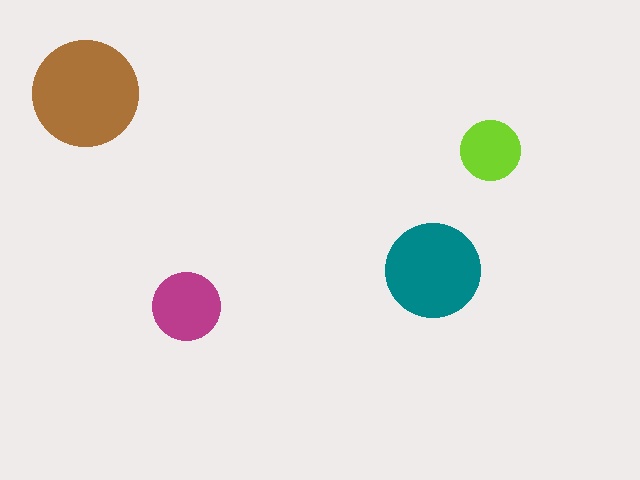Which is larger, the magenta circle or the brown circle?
The brown one.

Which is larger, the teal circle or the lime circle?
The teal one.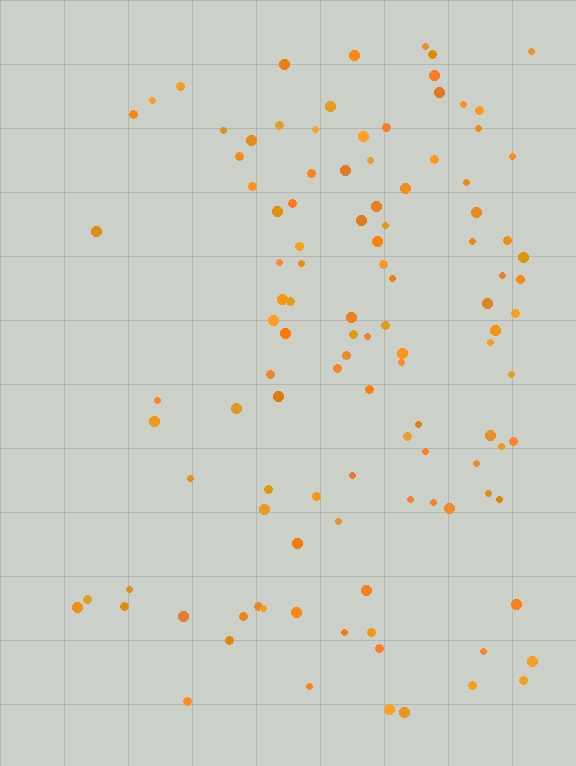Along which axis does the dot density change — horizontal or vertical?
Horizontal.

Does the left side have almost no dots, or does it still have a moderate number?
Still a moderate number, just noticeably fewer than the right.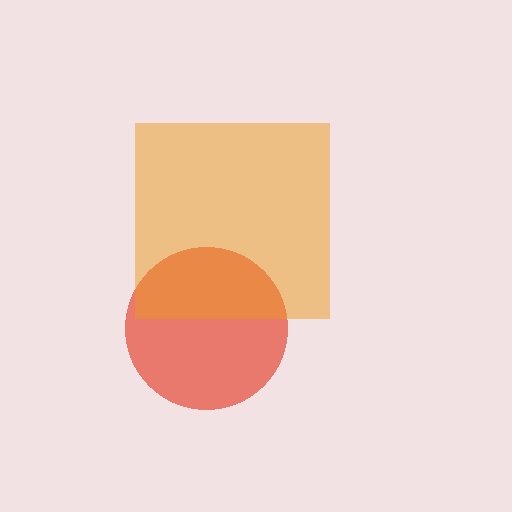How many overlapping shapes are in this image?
There are 2 overlapping shapes in the image.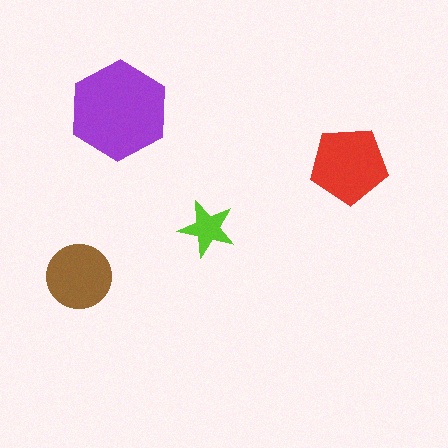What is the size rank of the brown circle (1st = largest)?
3rd.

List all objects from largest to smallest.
The purple hexagon, the red pentagon, the brown circle, the lime star.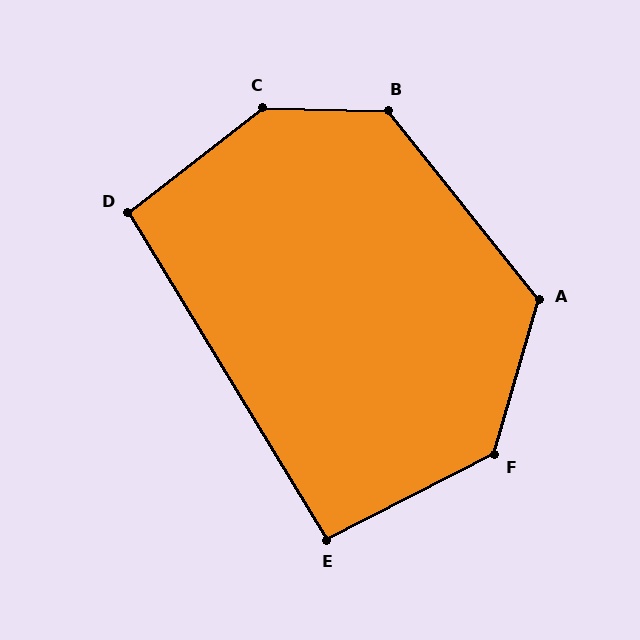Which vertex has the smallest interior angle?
E, at approximately 94 degrees.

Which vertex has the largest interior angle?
C, at approximately 140 degrees.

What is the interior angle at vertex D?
Approximately 97 degrees (obtuse).